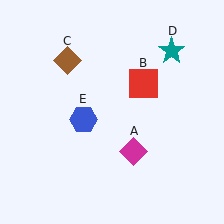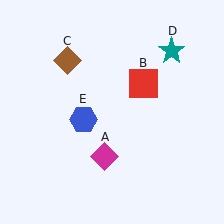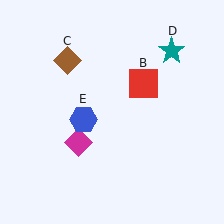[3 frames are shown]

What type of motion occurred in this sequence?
The magenta diamond (object A) rotated clockwise around the center of the scene.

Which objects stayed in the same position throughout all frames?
Red square (object B) and brown diamond (object C) and teal star (object D) and blue hexagon (object E) remained stationary.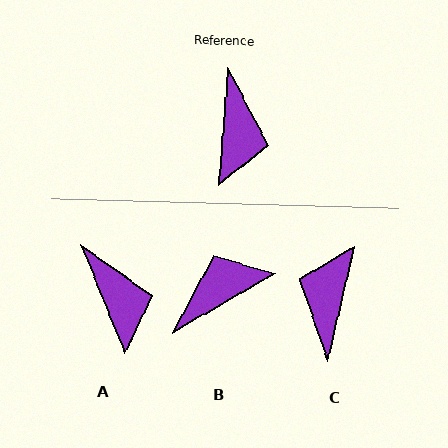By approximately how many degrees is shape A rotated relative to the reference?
Approximately 26 degrees counter-clockwise.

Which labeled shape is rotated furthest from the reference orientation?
C, about 171 degrees away.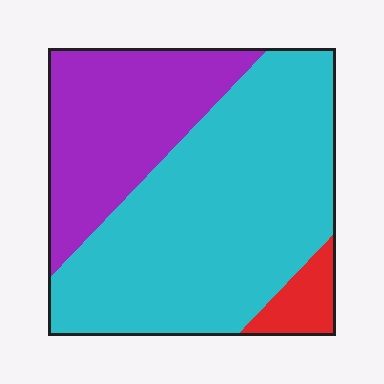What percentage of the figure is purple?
Purple covers 31% of the figure.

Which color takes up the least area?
Red, at roughly 5%.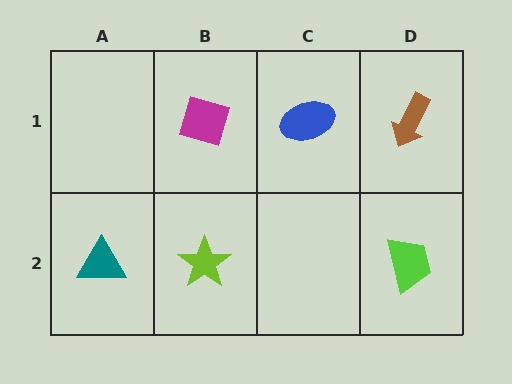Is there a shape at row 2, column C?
No, that cell is empty.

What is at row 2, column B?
A lime star.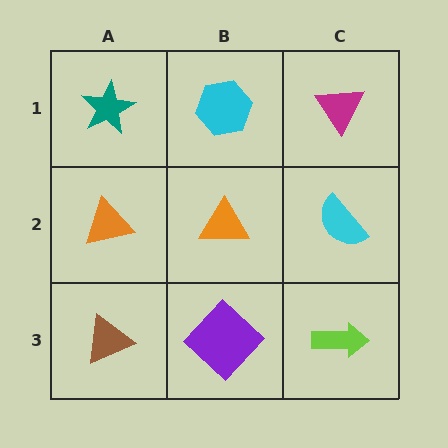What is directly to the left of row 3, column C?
A purple diamond.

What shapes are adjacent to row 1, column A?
An orange triangle (row 2, column A), a cyan hexagon (row 1, column B).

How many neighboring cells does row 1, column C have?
2.